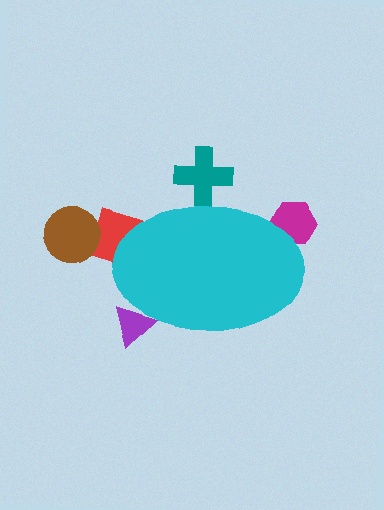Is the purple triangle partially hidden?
Yes, the purple triangle is partially hidden behind the cyan ellipse.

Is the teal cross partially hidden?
Yes, the teal cross is partially hidden behind the cyan ellipse.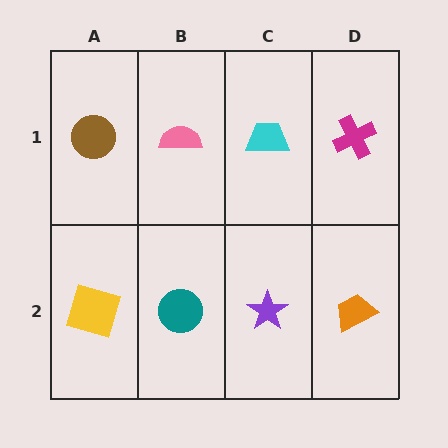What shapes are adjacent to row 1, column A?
A yellow square (row 2, column A), a pink semicircle (row 1, column B).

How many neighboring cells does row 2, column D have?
2.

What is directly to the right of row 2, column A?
A teal circle.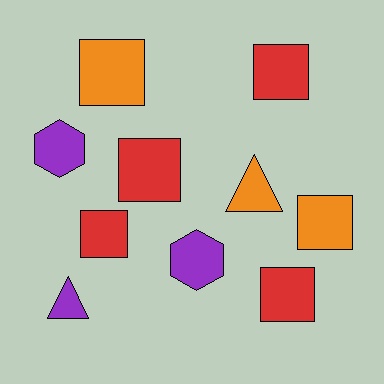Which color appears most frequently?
Red, with 4 objects.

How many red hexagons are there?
There are no red hexagons.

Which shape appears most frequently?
Square, with 6 objects.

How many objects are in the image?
There are 10 objects.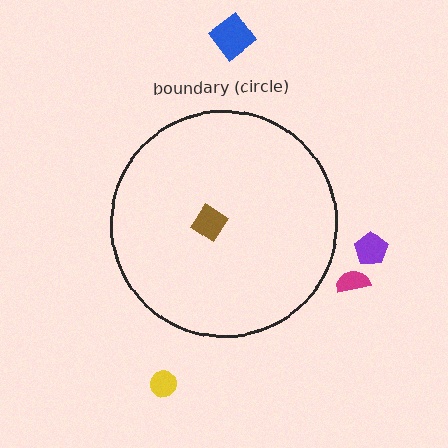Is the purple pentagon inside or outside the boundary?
Outside.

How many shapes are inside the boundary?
1 inside, 4 outside.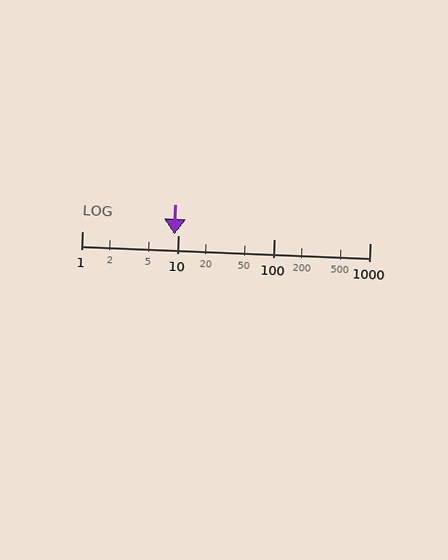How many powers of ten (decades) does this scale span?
The scale spans 3 decades, from 1 to 1000.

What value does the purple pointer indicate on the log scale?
The pointer indicates approximately 9.1.